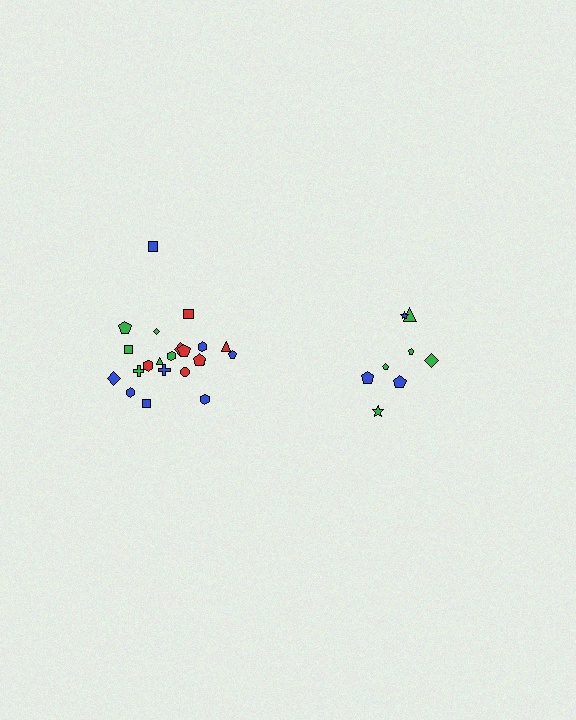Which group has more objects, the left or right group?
The left group.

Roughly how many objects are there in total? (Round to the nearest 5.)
Roughly 30 objects in total.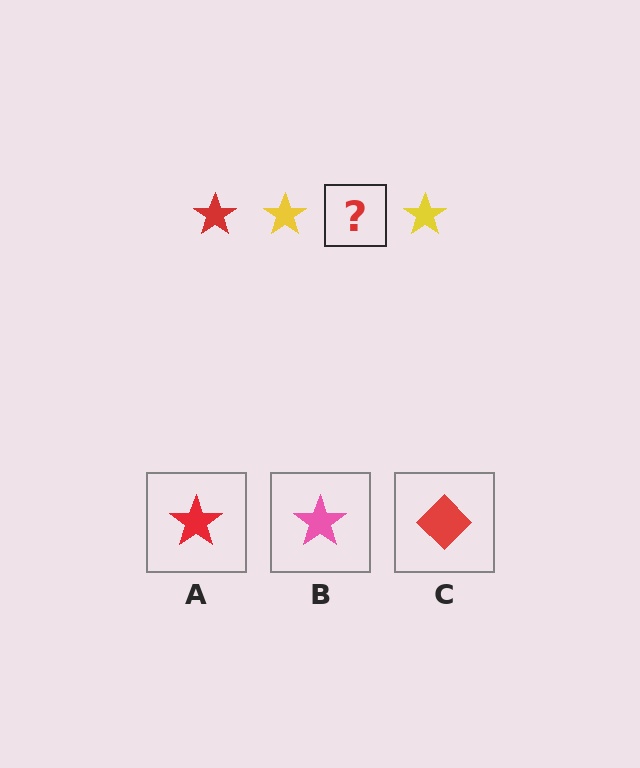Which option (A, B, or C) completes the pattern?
A.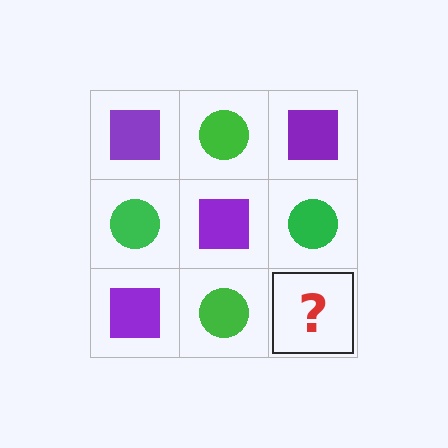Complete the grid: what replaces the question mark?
The question mark should be replaced with a purple square.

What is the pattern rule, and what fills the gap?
The rule is that it alternates purple square and green circle in a checkerboard pattern. The gap should be filled with a purple square.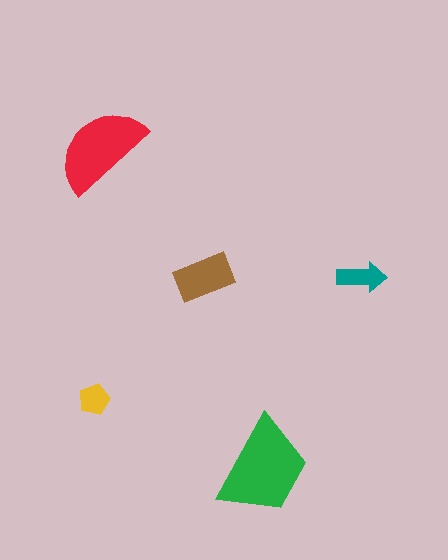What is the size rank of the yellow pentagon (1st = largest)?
5th.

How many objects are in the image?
There are 5 objects in the image.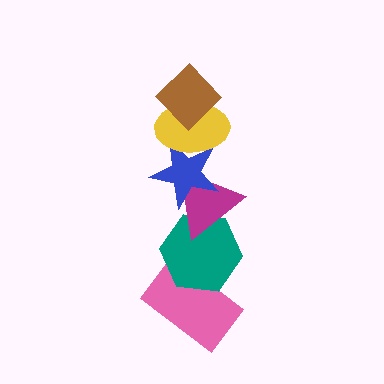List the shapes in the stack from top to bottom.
From top to bottom: the brown diamond, the yellow ellipse, the blue star, the magenta triangle, the teal hexagon, the pink rectangle.